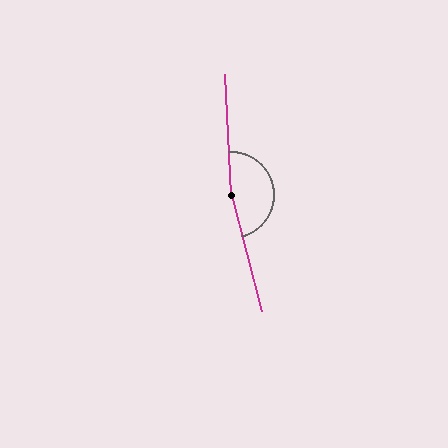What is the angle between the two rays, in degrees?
Approximately 168 degrees.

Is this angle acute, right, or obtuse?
It is obtuse.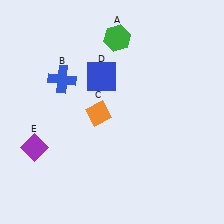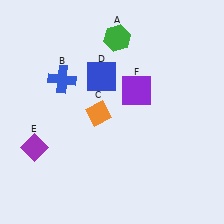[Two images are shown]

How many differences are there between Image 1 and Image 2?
There is 1 difference between the two images.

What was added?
A purple square (F) was added in Image 2.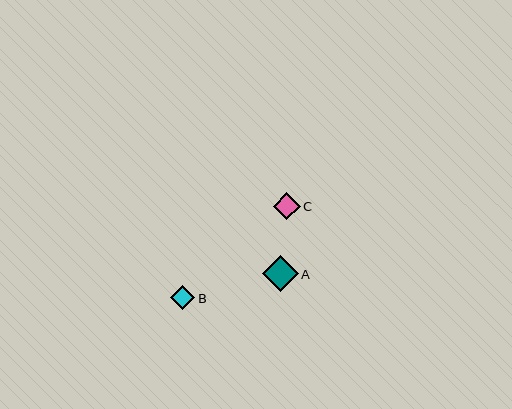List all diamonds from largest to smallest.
From largest to smallest: A, C, B.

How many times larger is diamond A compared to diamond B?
Diamond A is approximately 1.5 times the size of diamond B.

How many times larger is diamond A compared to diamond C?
Diamond A is approximately 1.3 times the size of diamond C.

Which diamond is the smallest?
Diamond B is the smallest with a size of approximately 24 pixels.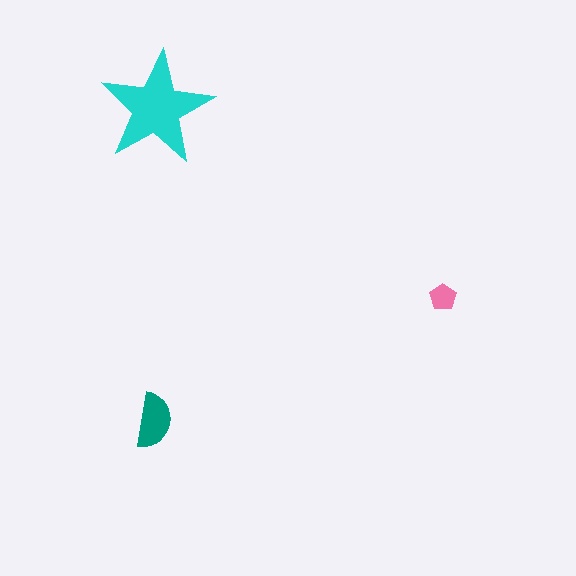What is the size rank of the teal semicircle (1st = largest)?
2nd.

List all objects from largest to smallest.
The cyan star, the teal semicircle, the pink pentagon.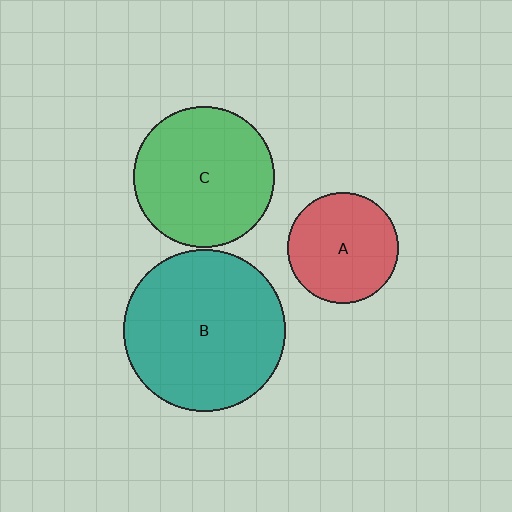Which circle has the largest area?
Circle B (teal).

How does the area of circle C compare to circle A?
Approximately 1.6 times.